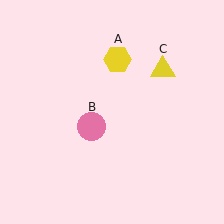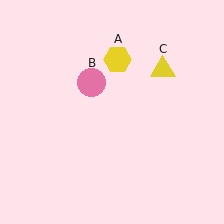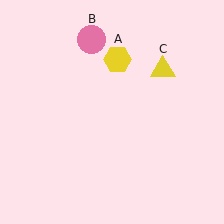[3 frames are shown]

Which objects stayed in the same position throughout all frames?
Yellow hexagon (object A) and yellow triangle (object C) remained stationary.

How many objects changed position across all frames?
1 object changed position: pink circle (object B).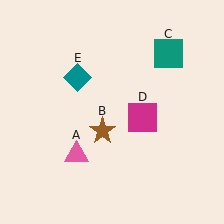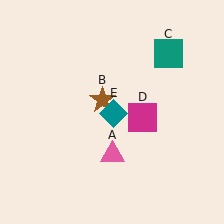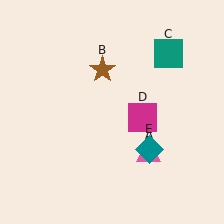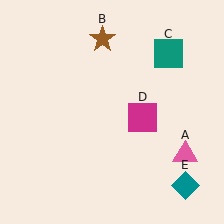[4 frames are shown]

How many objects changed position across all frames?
3 objects changed position: pink triangle (object A), brown star (object B), teal diamond (object E).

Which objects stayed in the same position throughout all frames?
Teal square (object C) and magenta square (object D) remained stationary.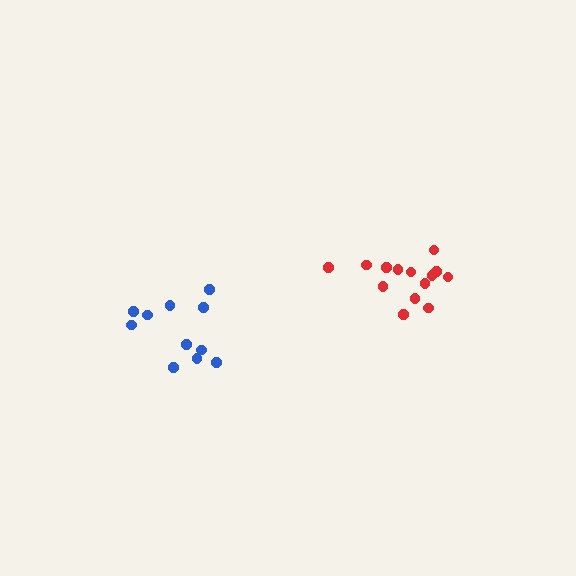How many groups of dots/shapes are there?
There are 2 groups.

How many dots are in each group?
Group 1: 11 dots, Group 2: 14 dots (25 total).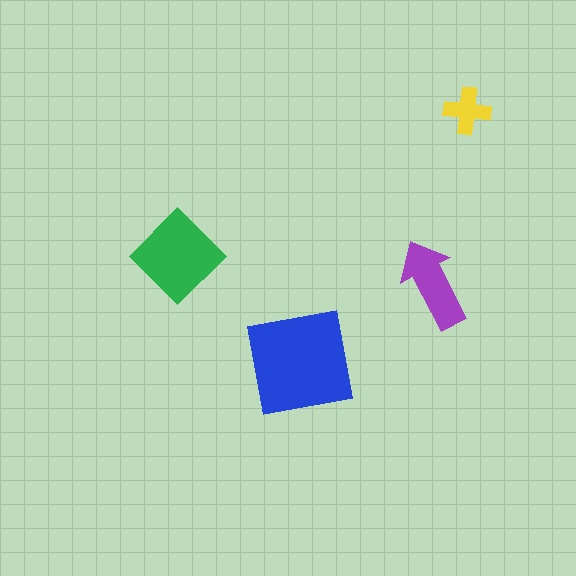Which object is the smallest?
The yellow cross.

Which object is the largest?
The blue square.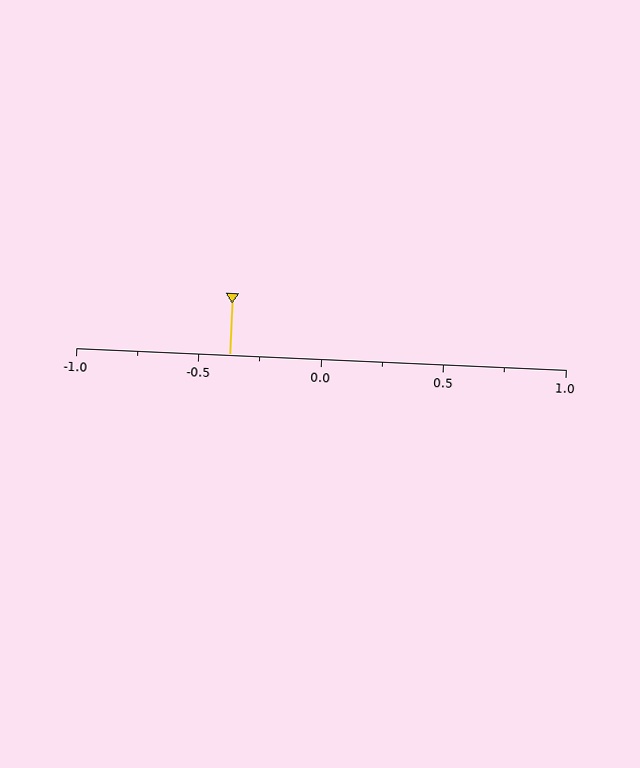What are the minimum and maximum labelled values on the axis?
The axis runs from -1.0 to 1.0.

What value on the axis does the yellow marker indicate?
The marker indicates approximately -0.38.